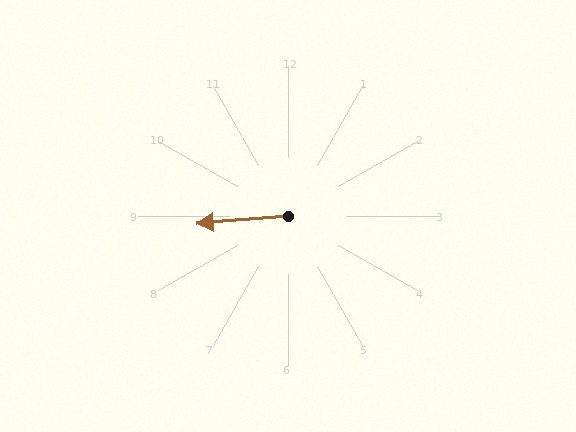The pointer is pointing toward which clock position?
Roughly 9 o'clock.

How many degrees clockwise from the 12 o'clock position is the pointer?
Approximately 265 degrees.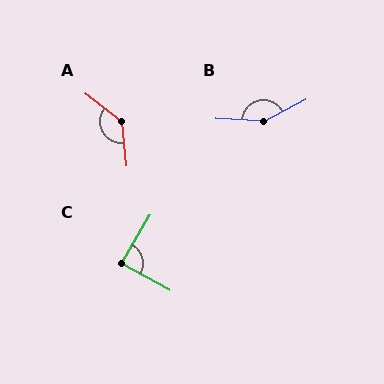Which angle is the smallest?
C, at approximately 88 degrees.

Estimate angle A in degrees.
Approximately 134 degrees.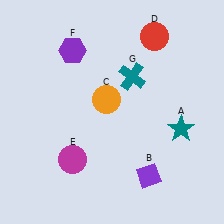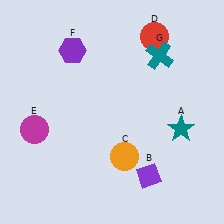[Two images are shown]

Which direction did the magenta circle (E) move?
The magenta circle (E) moved left.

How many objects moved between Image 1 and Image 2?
3 objects moved between the two images.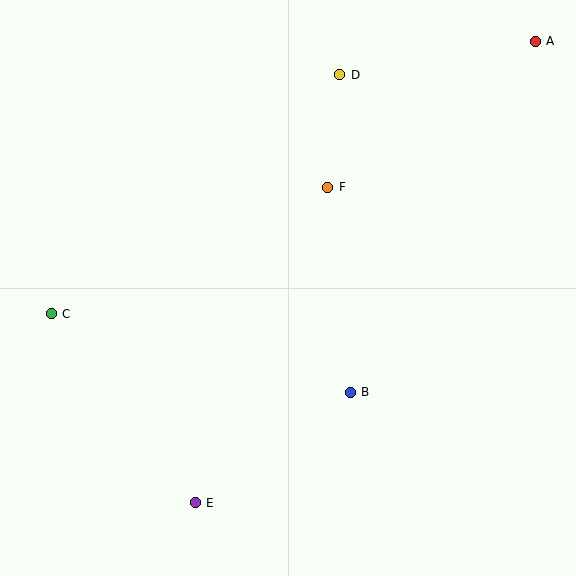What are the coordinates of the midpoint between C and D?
The midpoint between C and D is at (195, 194).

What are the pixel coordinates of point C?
Point C is at (51, 314).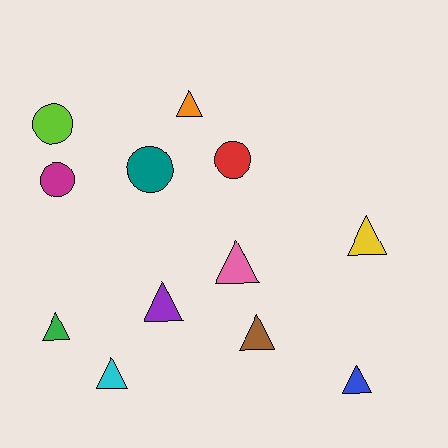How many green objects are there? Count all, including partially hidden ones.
There is 1 green object.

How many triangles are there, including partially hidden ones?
There are 8 triangles.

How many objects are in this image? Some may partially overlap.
There are 12 objects.